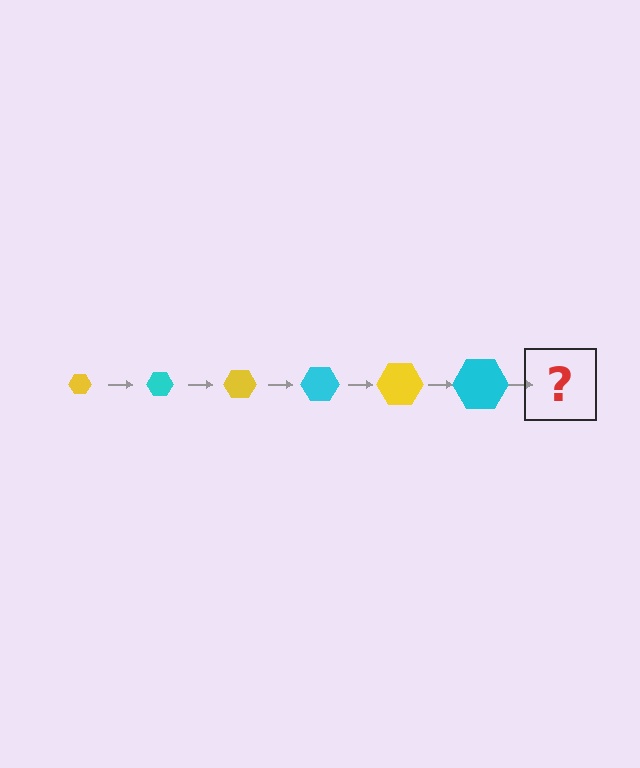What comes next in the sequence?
The next element should be a yellow hexagon, larger than the previous one.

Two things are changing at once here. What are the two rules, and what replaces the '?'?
The two rules are that the hexagon grows larger each step and the color cycles through yellow and cyan. The '?' should be a yellow hexagon, larger than the previous one.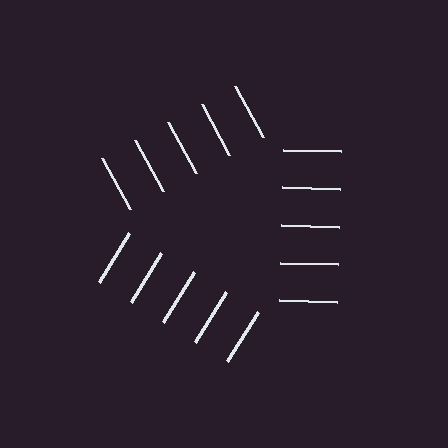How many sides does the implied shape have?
3 sides — the line-ends trace a triangle.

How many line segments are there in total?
15 — 5 along each of the 3 edges.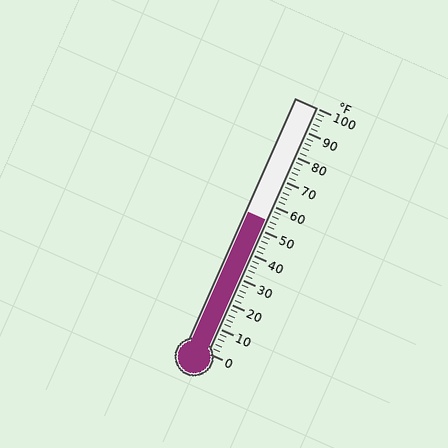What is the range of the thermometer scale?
The thermometer scale ranges from 0°F to 100°F.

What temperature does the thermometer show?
The thermometer shows approximately 54°F.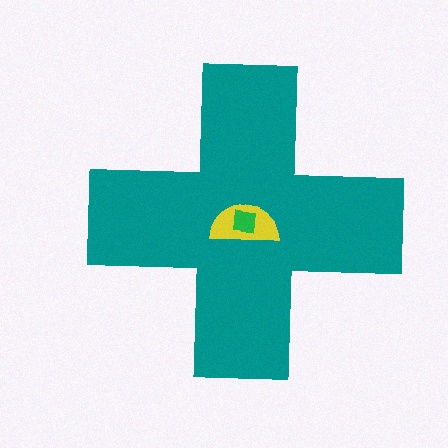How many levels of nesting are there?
3.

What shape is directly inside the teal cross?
The yellow semicircle.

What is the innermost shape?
The green square.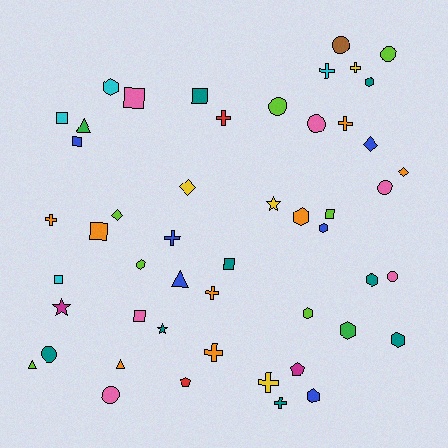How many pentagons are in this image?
There are 2 pentagons.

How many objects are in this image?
There are 50 objects.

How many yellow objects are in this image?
There are 4 yellow objects.